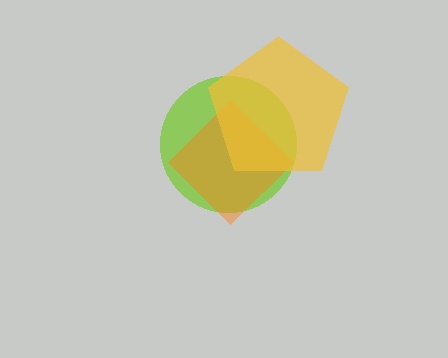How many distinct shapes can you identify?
There are 3 distinct shapes: a lime circle, an orange diamond, a yellow pentagon.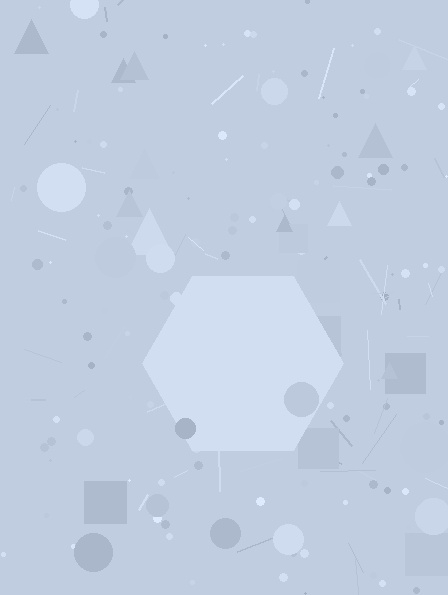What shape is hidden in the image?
A hexagon is hidden in the image.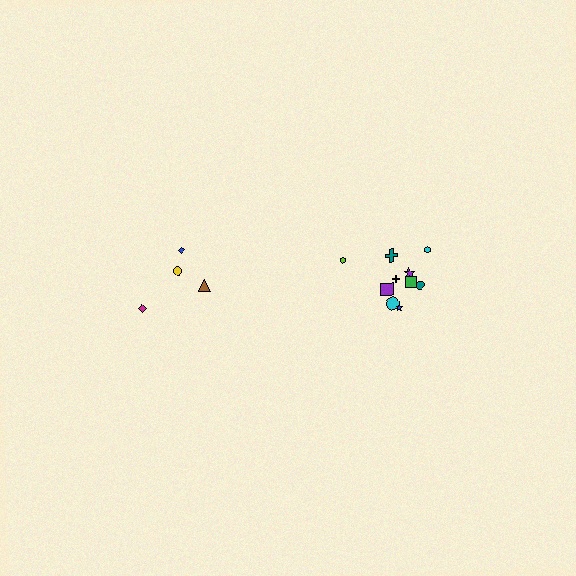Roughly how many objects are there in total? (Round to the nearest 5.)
Roughly 15 objects in total.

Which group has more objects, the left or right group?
The right group.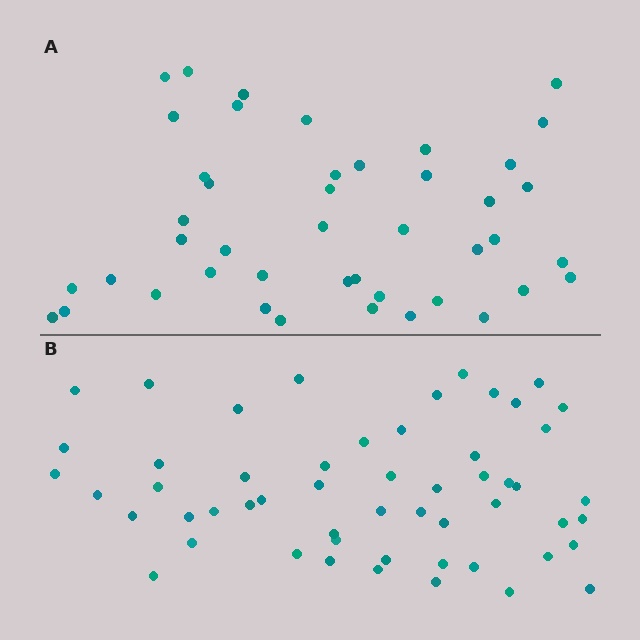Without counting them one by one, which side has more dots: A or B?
Region B (the bottom region) has more dots.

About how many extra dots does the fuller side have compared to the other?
Region B has roughly 10 or so more dots than region A.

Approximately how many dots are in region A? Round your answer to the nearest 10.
About 40 dots. (The exact count is 44, which rounds to 40.)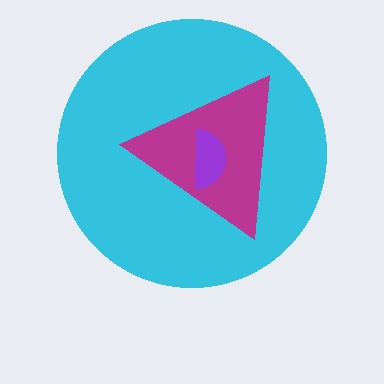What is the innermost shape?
The purple semicircle.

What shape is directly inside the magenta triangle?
The purple semicircle.